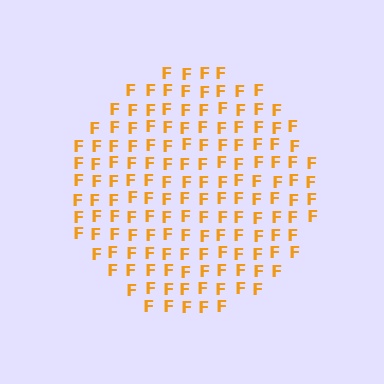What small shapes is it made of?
It is made of small letter F's.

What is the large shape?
The large shape is a circle.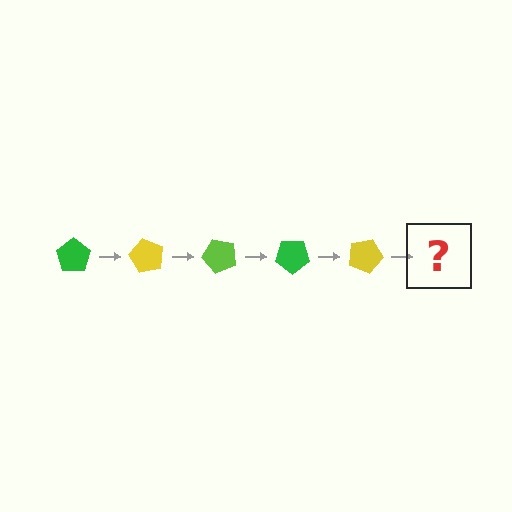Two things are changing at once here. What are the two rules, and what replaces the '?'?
The two rules are that it rotates 60 degrees each step and the color cycles through green, yellow, and lime. The '?' should be a lime pentagon, rotated 300 degrees from the start.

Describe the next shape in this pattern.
It should be a lime pentagon, rotated 300 degrees from the start.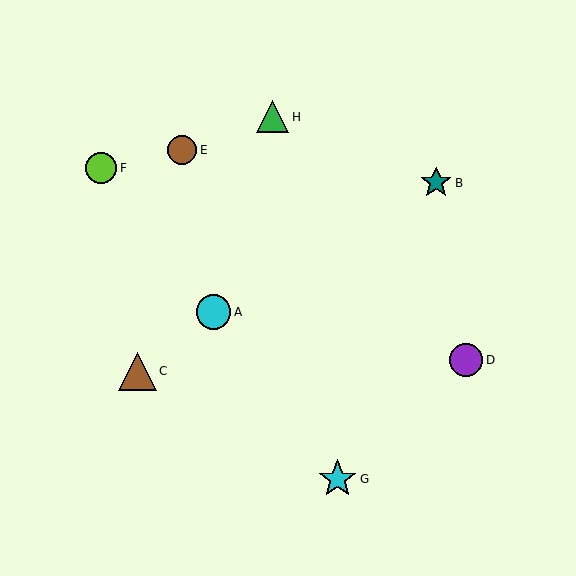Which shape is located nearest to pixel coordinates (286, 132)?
The green triangle (labeled H) at (273, 117) is nearest to that location.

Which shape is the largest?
The cyan star (labeled G) is the largest.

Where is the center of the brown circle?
The center of the brown circle is at (182, 150).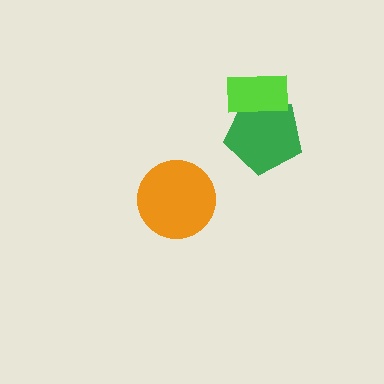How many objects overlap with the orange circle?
0 objects overlap with the orange circle.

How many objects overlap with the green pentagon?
1 object overlaps with the green pentagon.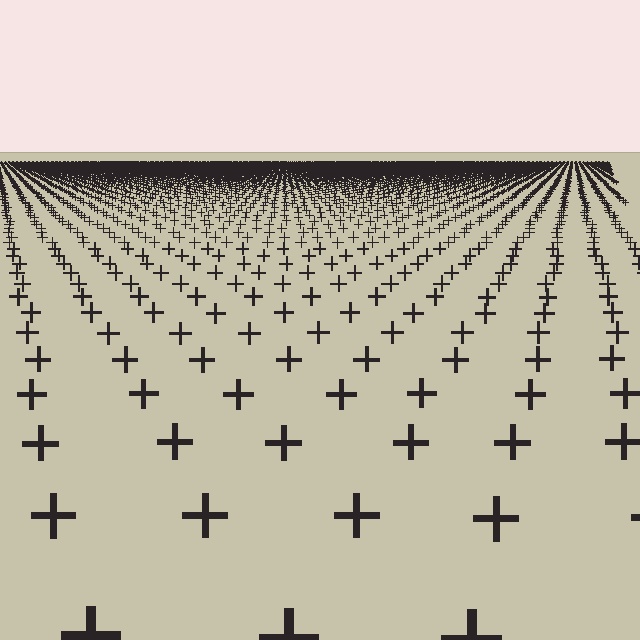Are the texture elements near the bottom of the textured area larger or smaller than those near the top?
Larger. Near the bottom, elements are closer to the viewer and appear at a bigger on-screen size.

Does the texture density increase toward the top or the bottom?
Density increases toward the top.